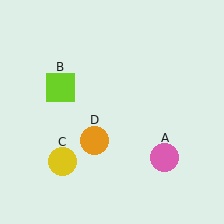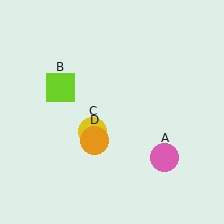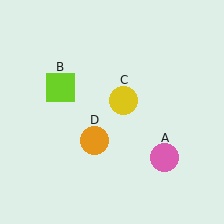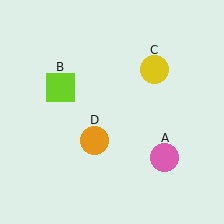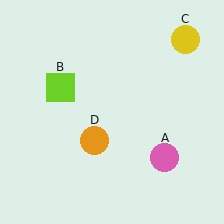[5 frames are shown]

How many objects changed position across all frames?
1 object changed position: yellow circle (object C).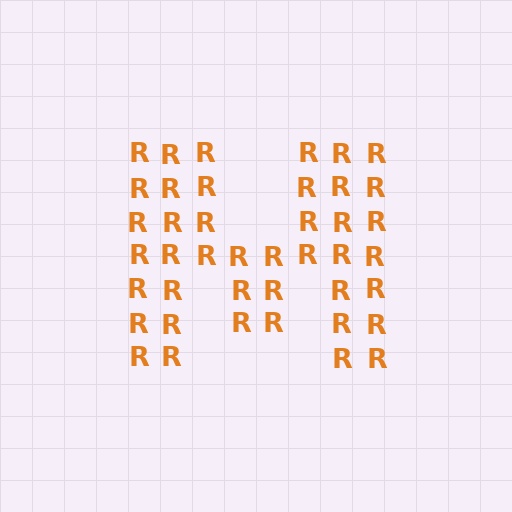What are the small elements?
The small elements are letter R's.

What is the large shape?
The large shape is the letter M.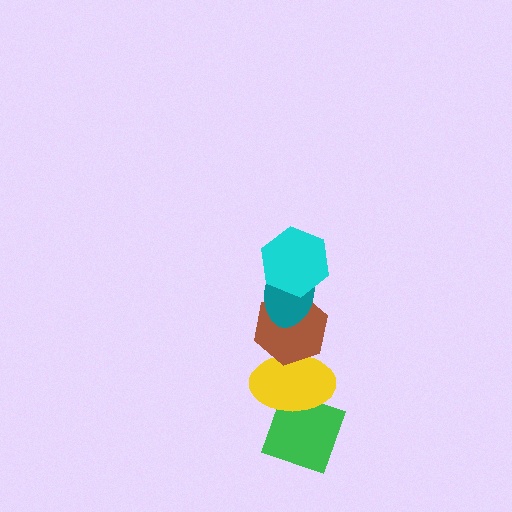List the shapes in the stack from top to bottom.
From top to bottom: the cyan hexagon, the teal ellipse, the brown hexagon, the yellow ellipse, the green diamond.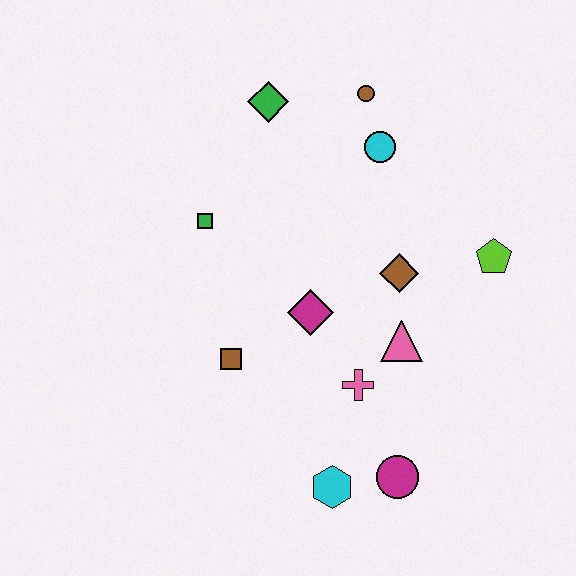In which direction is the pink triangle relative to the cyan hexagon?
The pink triangle is above the cyan hexagon.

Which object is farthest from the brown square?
The brown circle is farthest from the brown square.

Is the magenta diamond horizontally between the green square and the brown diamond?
Yes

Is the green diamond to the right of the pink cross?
No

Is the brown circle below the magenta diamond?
No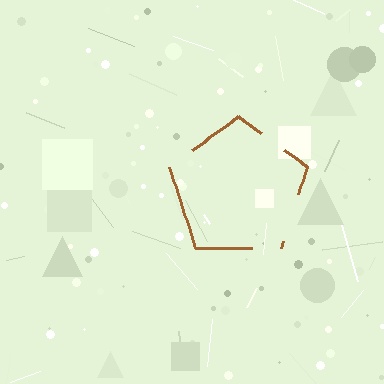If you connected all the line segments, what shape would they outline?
They would outline a pentagon.